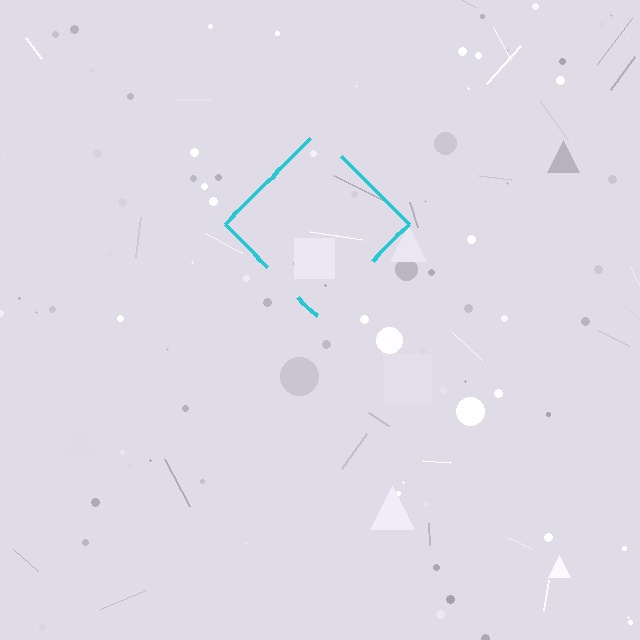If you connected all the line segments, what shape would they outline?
They would outline a diamond.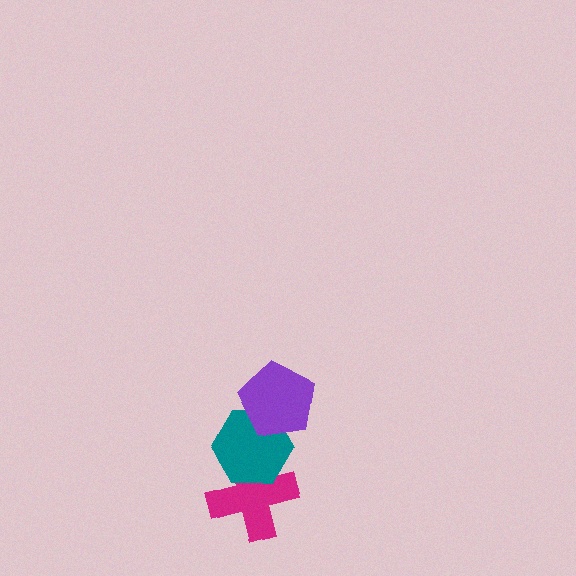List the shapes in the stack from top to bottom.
From top to bottom: the purple pentagon, the teal hexagon, the magenta cross.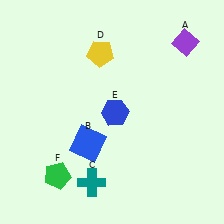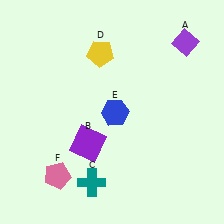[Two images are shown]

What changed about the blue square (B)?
In Image 1, B is blue. In Image 2, it changed to purple.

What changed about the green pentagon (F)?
In Image 1, F is green. In Image 2, it changed to pink.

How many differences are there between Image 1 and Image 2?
There are 2 differences between the two images.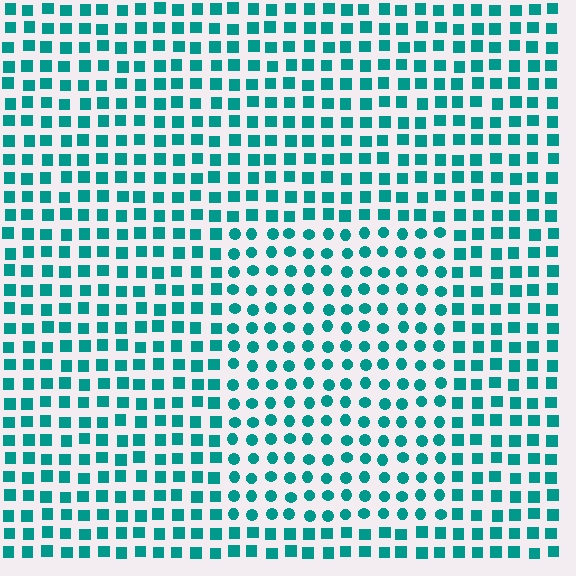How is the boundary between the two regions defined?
The boundary is defined by a change in element shape: circles inside vs. squares outside. All elements share the same color and spacing.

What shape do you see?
I see a rectangle.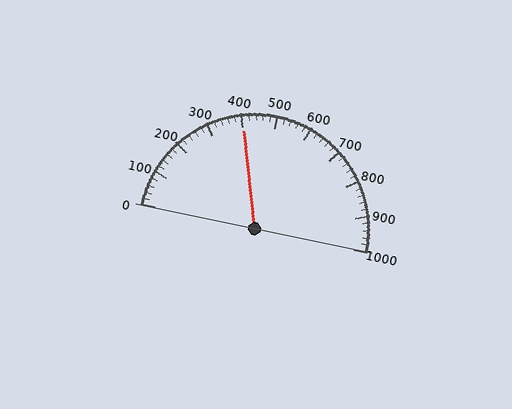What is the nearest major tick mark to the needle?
The nearest major tick mark is 400.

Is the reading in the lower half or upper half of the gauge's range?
The reading is in the lower half of the range (0 to 1000).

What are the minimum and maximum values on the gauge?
The gauge ranges from 0 to 1000.